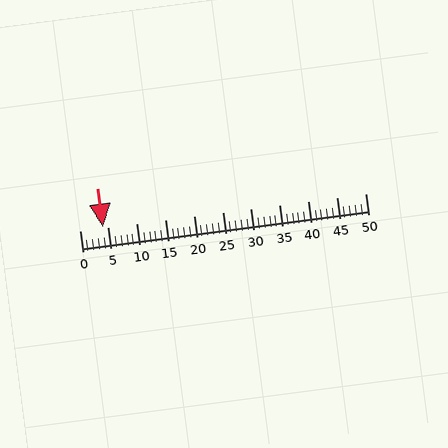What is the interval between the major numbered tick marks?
The major tick marks are spaced 5 units apart.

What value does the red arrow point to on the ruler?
The red arrow points to approximately 4.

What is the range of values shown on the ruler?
The ruler shows values from 0 to 50.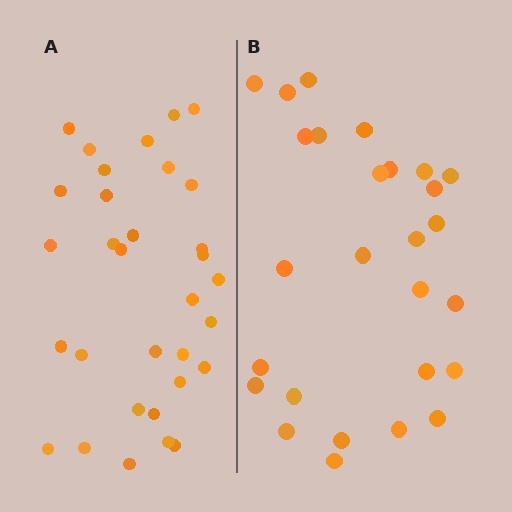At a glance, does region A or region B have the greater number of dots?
Region A (the left region) has more dots.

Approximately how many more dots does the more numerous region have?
Region A has about 5 more dots than region B.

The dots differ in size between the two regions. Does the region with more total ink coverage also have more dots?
No. Region B has more total ink coverage because its dots are larger, but region A actually contains more individual dots. Total area can be misleading — the number of items is what matters here.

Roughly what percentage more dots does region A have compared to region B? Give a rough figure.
About 20% more.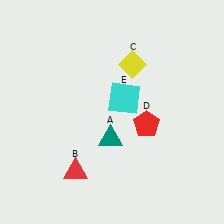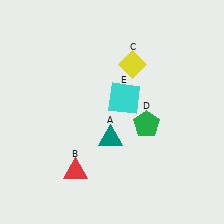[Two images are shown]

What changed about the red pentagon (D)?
In Image 1, D is red. In Image 2, it changed to green.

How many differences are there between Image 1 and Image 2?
There is 1 difference between the two images.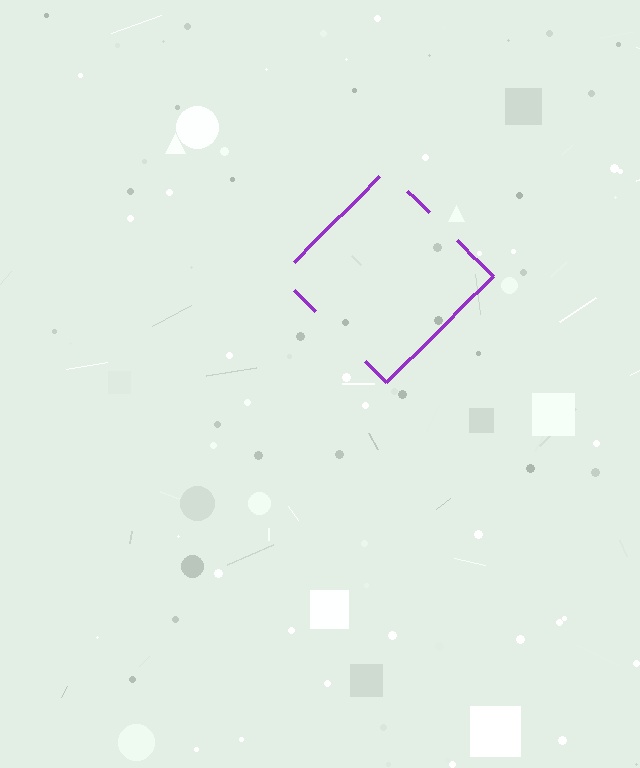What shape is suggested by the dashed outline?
The dashed outline suggests a diamond.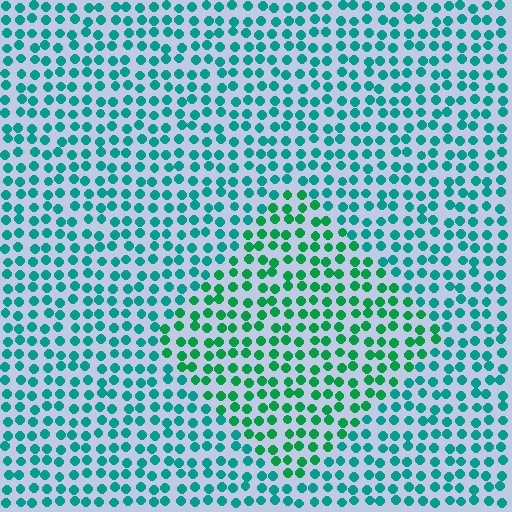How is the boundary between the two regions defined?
The boundary is defined purely by a slight shift in hue (about 30 degrees). Spacing, size, and orientation are identical on both sides.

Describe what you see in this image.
The image is filled with small teal elements in a uniform arrangement. A diamond-shaped region is visible where the elements are tinted to a slightly different hue, forming a subtle color boundary.